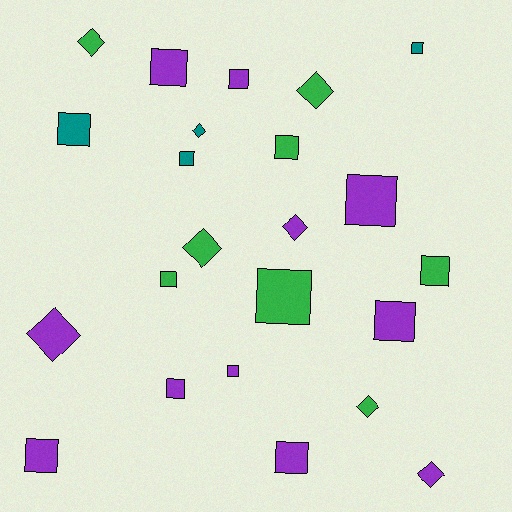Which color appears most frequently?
Purple, with 11 objects.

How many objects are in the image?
There are 23 objects.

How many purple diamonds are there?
There are 3 purple diamonds.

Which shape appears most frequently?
Square, with 15 objects.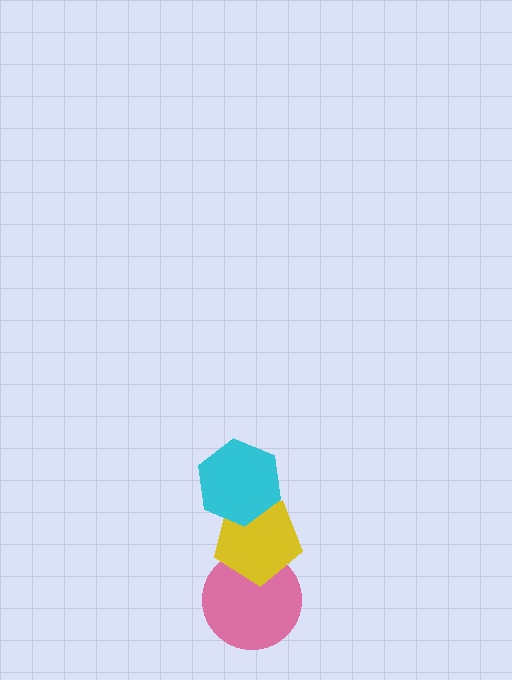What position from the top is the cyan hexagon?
The cyan hexagon is 1st from the top.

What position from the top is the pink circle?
The pink circle is 3rd from the top.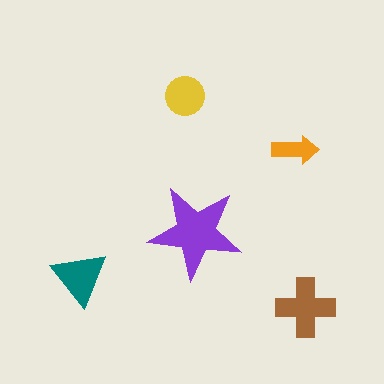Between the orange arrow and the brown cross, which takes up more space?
The brown cross.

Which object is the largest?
The purple star.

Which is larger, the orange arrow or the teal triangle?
The teal triangle.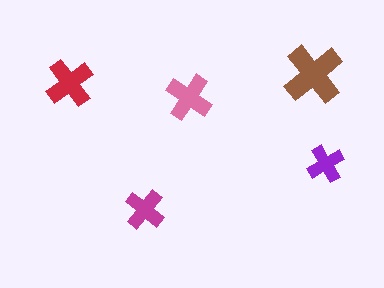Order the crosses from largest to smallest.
the brown one, the red one, the pink one, the magenta one, the purple one.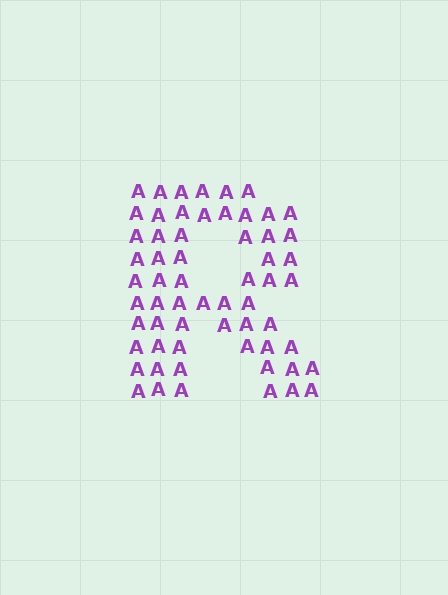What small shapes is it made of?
It is made of small letter A's.